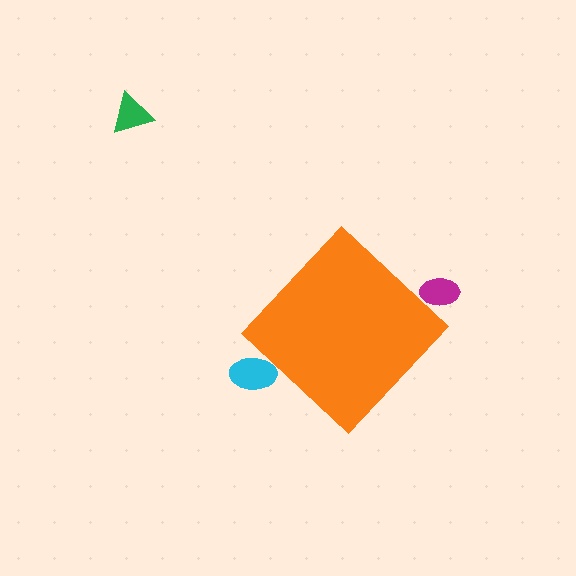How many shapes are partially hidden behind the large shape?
2 shapes are partially hidden.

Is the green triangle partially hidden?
No, the green triangle is fully visible.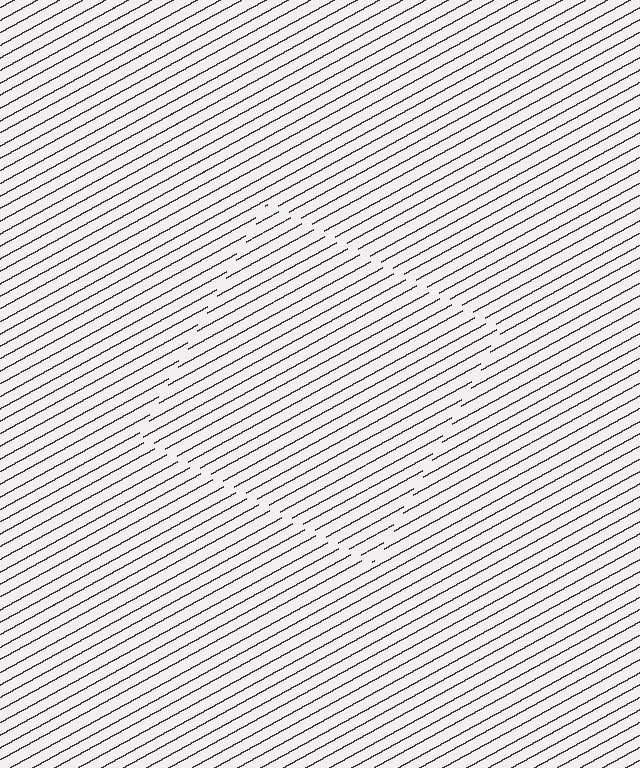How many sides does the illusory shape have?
4 sides — the line-ends trace a square.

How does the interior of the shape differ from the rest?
The interior of the shape contains the same grating, shifted by half a period — the contour is defined by the phase discontinuity where line-ends from the inner and outer gratings abut.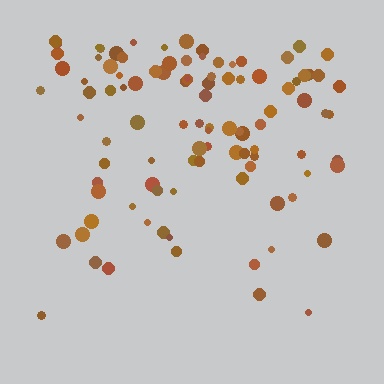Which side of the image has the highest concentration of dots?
The top.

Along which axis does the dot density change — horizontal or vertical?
Vertical.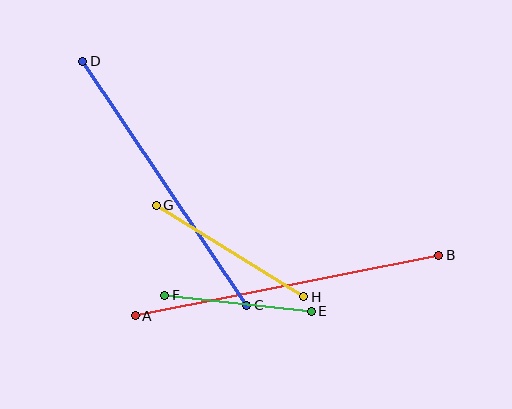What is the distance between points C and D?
The distance is approximately 294 pixels.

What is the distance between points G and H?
The distance is approximately 174 pixels.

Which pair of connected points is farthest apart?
Points A and B are farthest apart.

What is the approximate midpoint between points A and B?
The midpoint is at approximately (287, 285) pixels.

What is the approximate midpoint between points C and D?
The midpoint is at approximately (165, 183) pixels.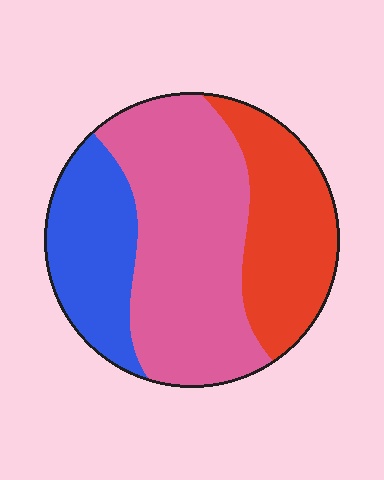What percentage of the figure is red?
Red takes up about one quarter (1/4) of the figure.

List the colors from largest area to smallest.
From largest to smallest: pink, red, blue.